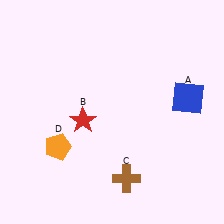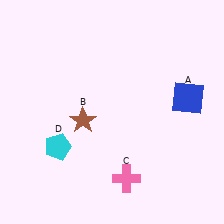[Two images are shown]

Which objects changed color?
B changed from red to brown. C changed from brown to pink. D changed from orange to cyan.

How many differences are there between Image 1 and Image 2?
There are 3 differences between the two images.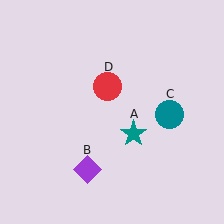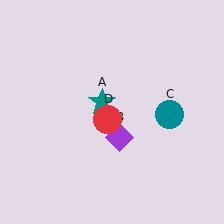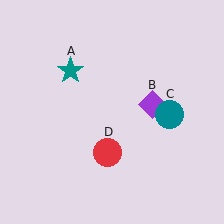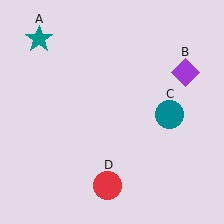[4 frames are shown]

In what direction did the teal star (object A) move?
The teal star (object A) moved up and to the left.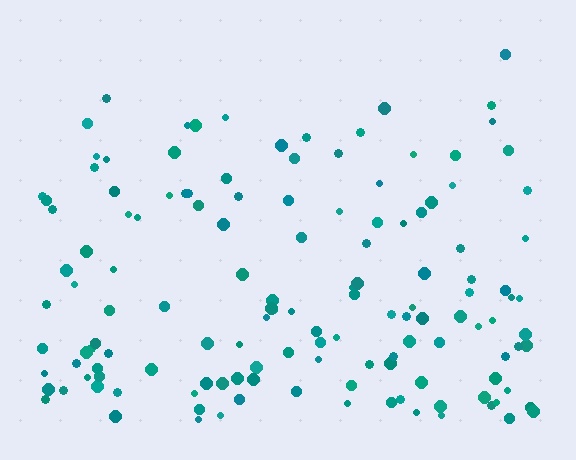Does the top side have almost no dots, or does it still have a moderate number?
Still a moderate number, just noticeably fewer than the bottom.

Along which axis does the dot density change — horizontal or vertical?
Vertical.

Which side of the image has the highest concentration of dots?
The bottom.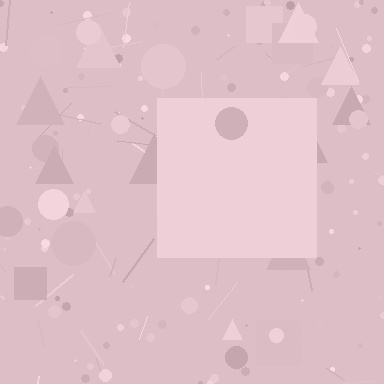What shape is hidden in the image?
A square is hidden in the image.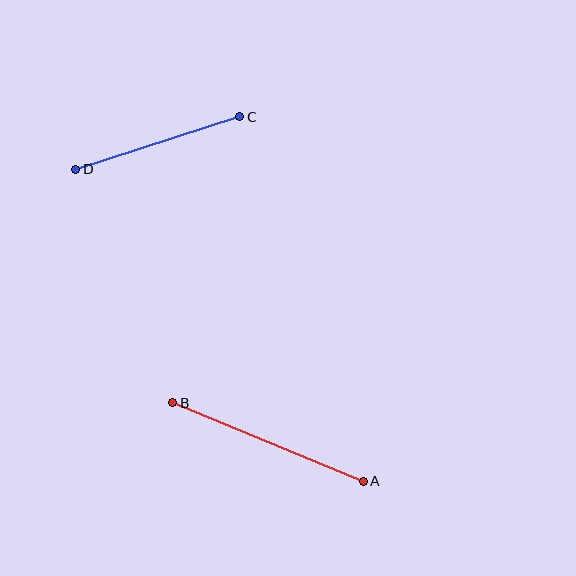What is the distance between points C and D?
The distance is approximately 172 pixels.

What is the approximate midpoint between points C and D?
The midpoint is at approximately (158, 143) pixels.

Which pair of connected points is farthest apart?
Points A and B are farthest apart.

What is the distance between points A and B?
The distance is approximately 206 pixels.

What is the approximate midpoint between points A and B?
The midpoint is at approximately (268, 442) pixels.